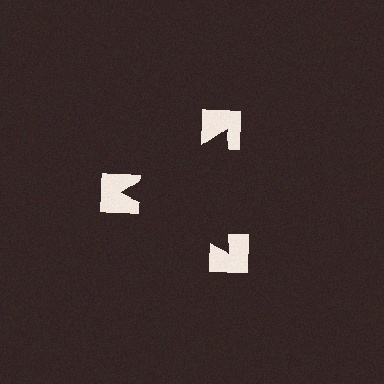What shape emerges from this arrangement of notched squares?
An illusory triangle — its edges are inferred from the aligned wedge cuts in the notched squares, not physically drawn.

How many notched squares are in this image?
There are 3 — one at each vertex of the illusory triangle.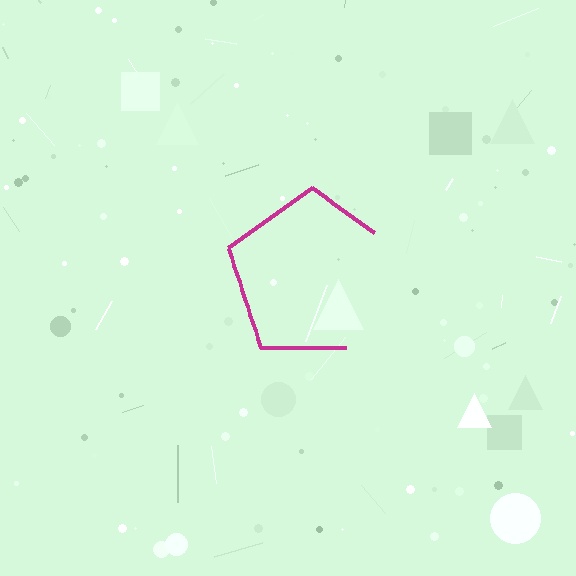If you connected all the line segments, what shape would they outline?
They would outline a pentagon.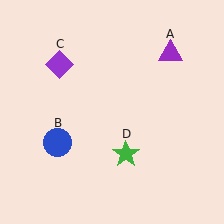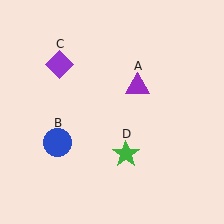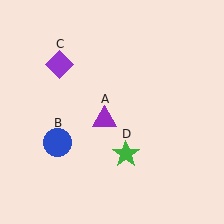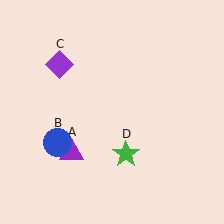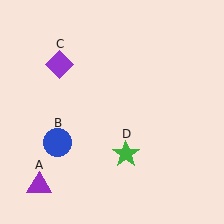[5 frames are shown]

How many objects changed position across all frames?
1 object changed position: purple triangle (object A).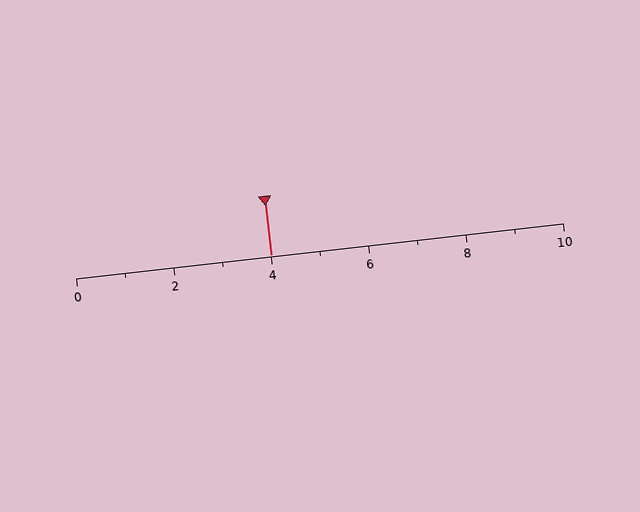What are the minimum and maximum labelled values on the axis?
The axis runs from 0 to 10.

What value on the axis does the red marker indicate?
The marker indicates approximately 4.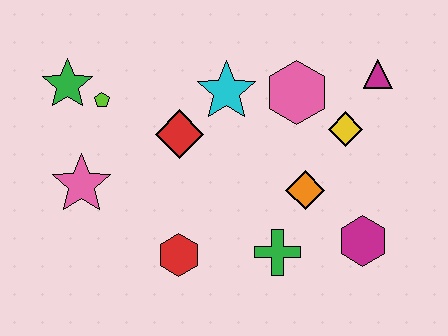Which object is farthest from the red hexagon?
The magenta triangle is farthest from the red hexagon.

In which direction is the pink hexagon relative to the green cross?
The pink hexagon is above the green cross.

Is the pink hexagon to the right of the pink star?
Yes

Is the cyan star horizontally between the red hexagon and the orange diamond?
Yes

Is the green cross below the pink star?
Yes